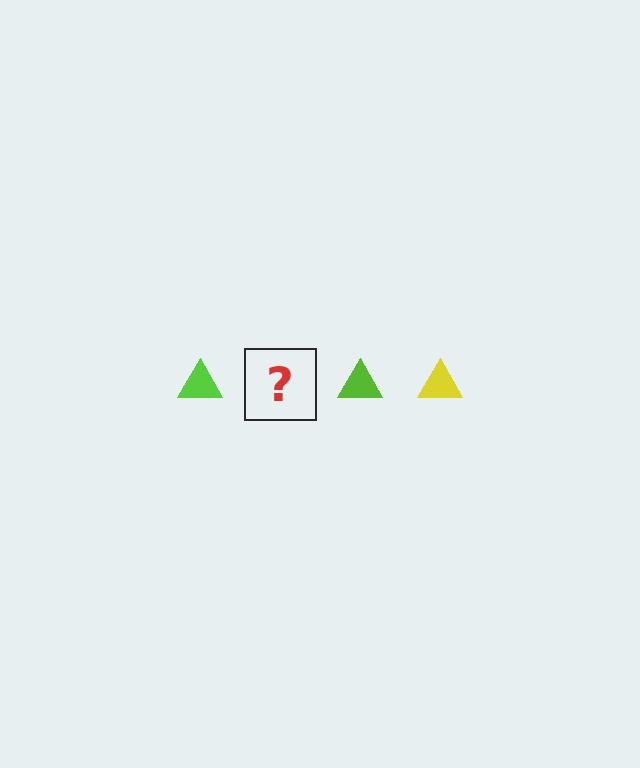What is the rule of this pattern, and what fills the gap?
The rule is that the pattern cycles through lime, yellow triangles. The gap should be filled with a yellow triangle.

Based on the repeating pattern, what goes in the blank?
The blank should be a yellow triangle.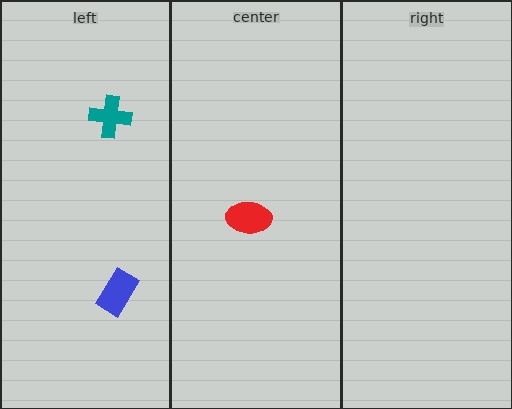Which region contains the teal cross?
The left region.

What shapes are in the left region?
The blue rectangle, the teal cross.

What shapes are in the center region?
The red ellipse.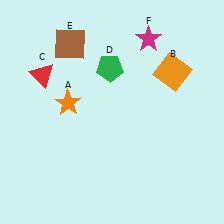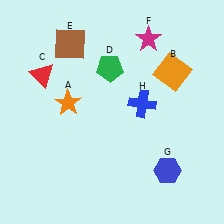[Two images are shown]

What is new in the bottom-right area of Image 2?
A blue hexagon (G) was added in the bottom-right area of Image 2.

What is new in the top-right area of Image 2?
A blue cross (H) was added in the top-right area of Image 2.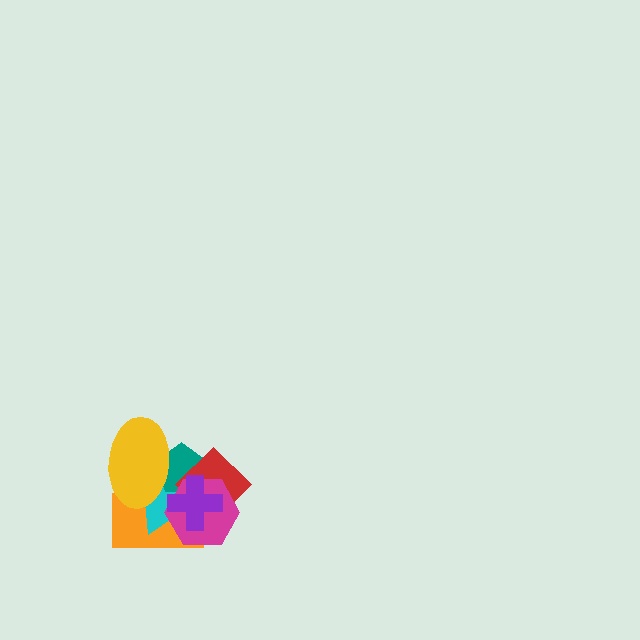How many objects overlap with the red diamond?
5 objects overlap with the red diamond.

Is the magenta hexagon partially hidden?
Yes, it is partially covered by another shape.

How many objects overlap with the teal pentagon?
6 objects overlap with the teal pentagon.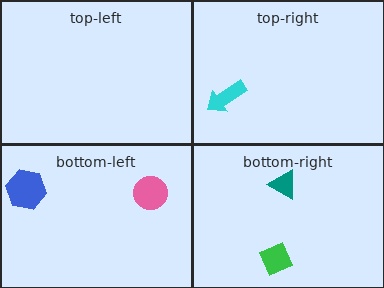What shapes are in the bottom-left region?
The pink circle, the blue hexagon.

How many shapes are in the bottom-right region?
2.